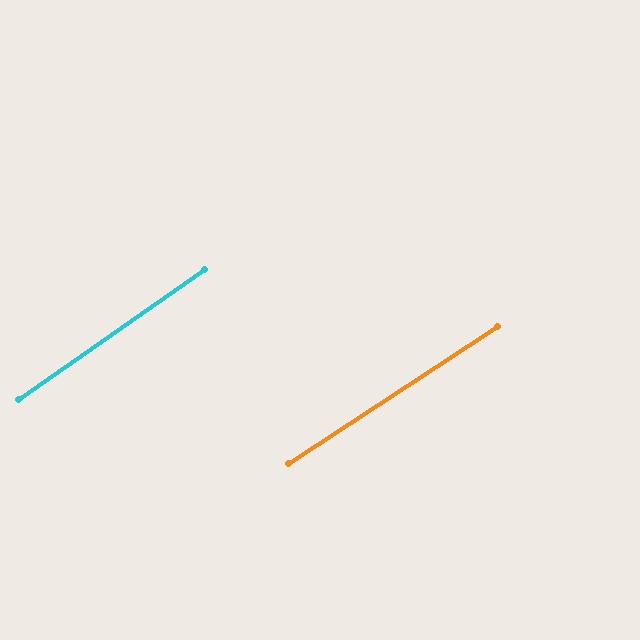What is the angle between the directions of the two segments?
Approximately 2 degrees.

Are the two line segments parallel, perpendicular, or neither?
Parallel — their directions differ by only 1.7°.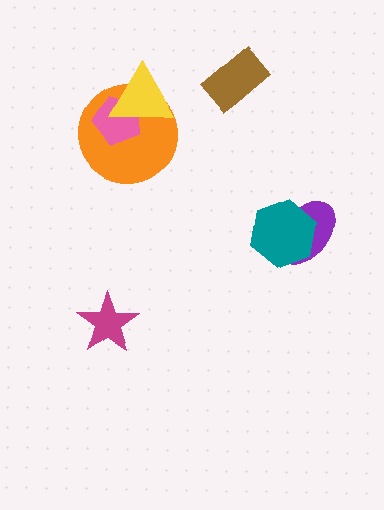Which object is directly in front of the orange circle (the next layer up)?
The pink pentagon is directly in front of the orange circle.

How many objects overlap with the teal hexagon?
1 object overlaps with the teal hexagon.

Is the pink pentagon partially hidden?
Yes, it is partially covered by another shape.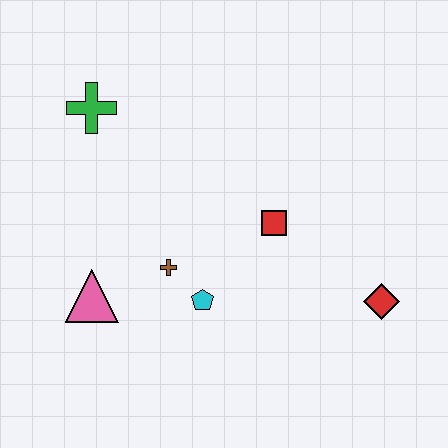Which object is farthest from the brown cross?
The red diamond is farthest from the brown cross.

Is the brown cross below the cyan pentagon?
No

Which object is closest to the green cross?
The brown cross is closest to the green cross.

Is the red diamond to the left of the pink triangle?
No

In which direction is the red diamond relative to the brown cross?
The red diamond is to the right of the brown cross.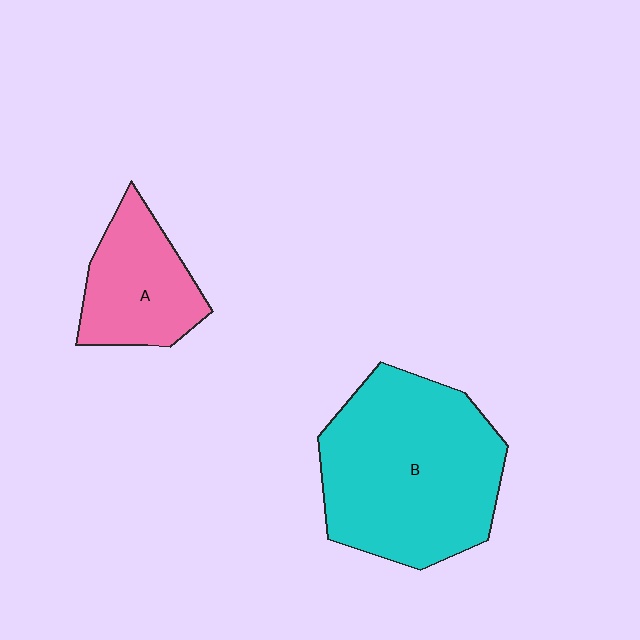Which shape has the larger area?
Shape B (cyan).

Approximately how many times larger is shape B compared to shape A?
Approximately 2.2 times.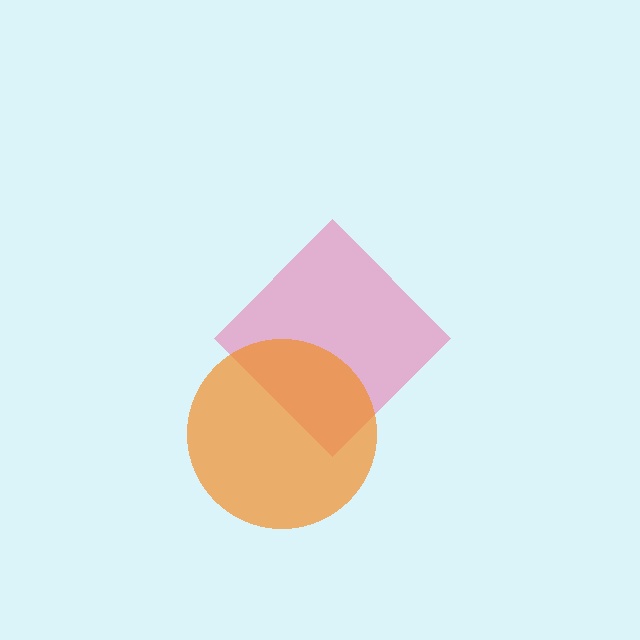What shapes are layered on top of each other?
The layered shapes are: a pink diamond, an orange circle.